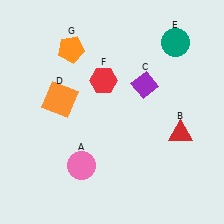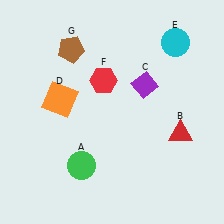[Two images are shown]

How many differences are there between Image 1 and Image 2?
There are 3 differences between the two images.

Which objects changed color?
A changed from pink to green. E changed from teal to cyan. G changed from orange to brown.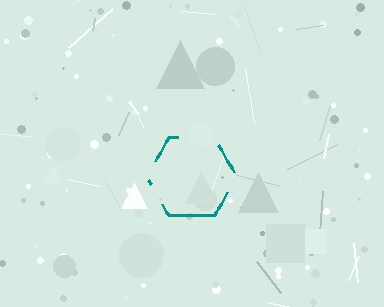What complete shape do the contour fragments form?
The contour fragments form a hexagon.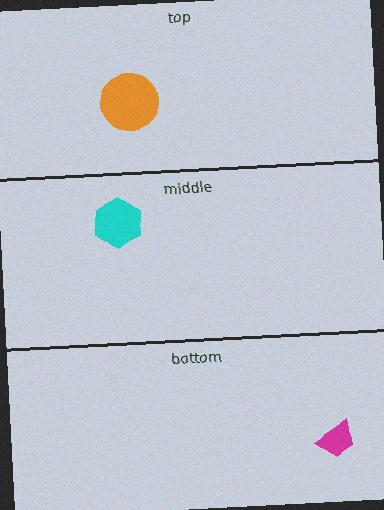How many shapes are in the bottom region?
1.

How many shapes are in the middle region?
1.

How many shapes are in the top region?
1.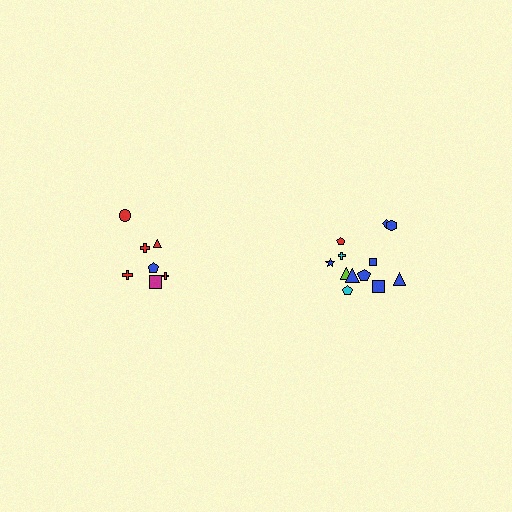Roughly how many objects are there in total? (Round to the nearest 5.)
Roughly 20 objects in total.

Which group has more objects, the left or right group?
The right group.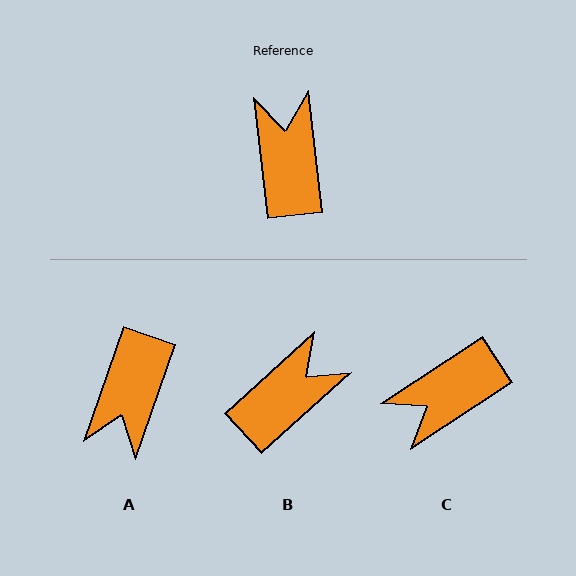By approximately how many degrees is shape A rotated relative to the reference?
Approximately 154 degrees counter-clockwise.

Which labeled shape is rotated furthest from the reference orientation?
A, about 154 degrees away.